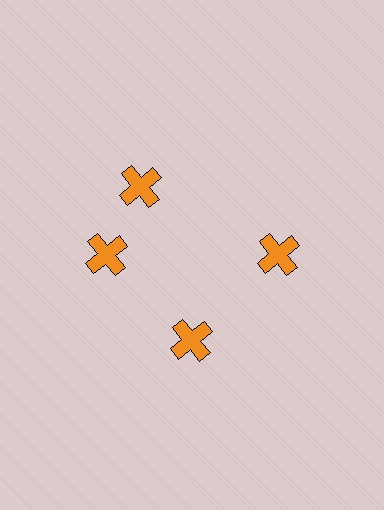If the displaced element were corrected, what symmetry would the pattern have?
It would have 4-fold rotational symmetry — the pattern would map onto itself every 90 degrees.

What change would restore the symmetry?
The symmetry would be restored by rotating it back into even spacing with its neighbors so that all 4 crosses sit at equal angles and equal distance from the center.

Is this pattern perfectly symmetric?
No. The 4 orange crosses are arranged in a ring, but one element near the 12 o'clock position is rotated out of alignment along the ring, breaking the 4-fold rotational symmetry.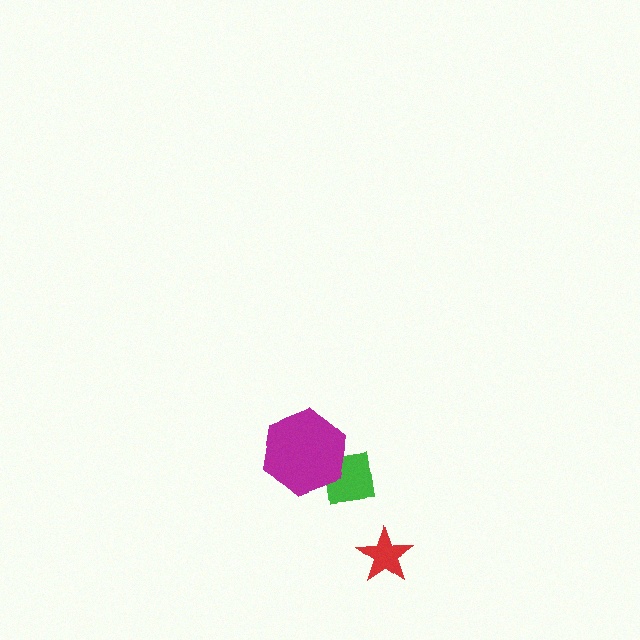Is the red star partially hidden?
No, no other shape covers it.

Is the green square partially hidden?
Yes, it is partially covered by another shape.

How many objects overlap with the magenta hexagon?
1 object overlaps with the magenta hexagon.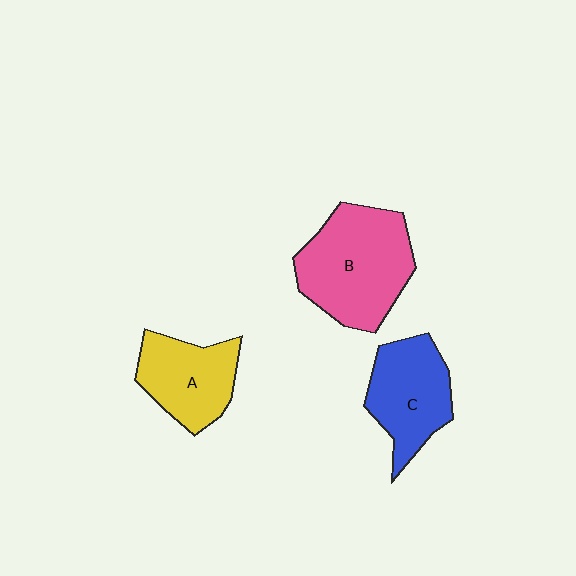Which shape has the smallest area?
Shape A (yellow).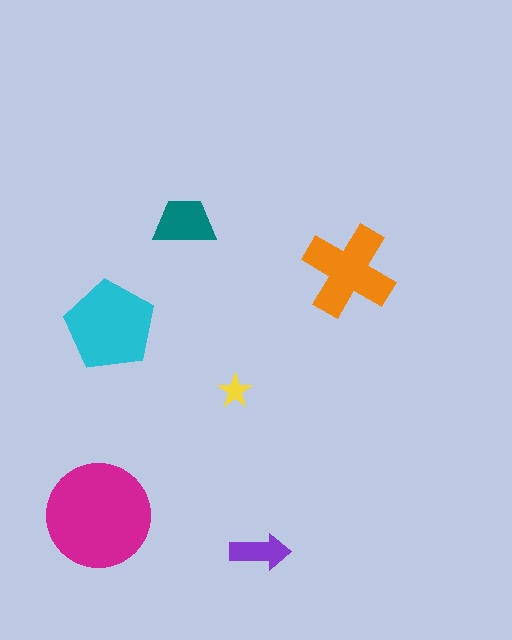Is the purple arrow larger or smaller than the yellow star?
Larger.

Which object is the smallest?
The yellow star.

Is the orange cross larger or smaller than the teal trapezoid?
Larger.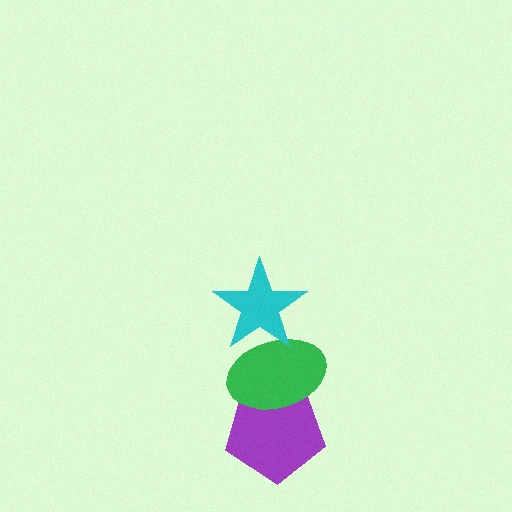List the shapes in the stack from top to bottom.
From top to bottom: the cyan star, the green ellipse, the purple pentagon.